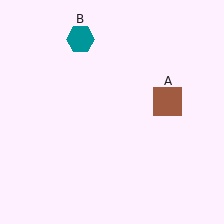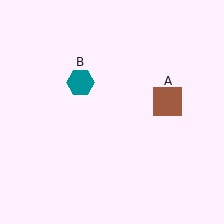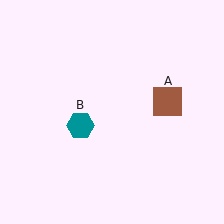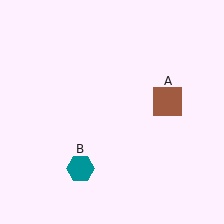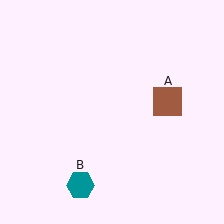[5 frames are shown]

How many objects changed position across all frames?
1 object changed position: teal hexagon (object B).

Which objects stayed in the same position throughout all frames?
Brown square (object A) remained stationary.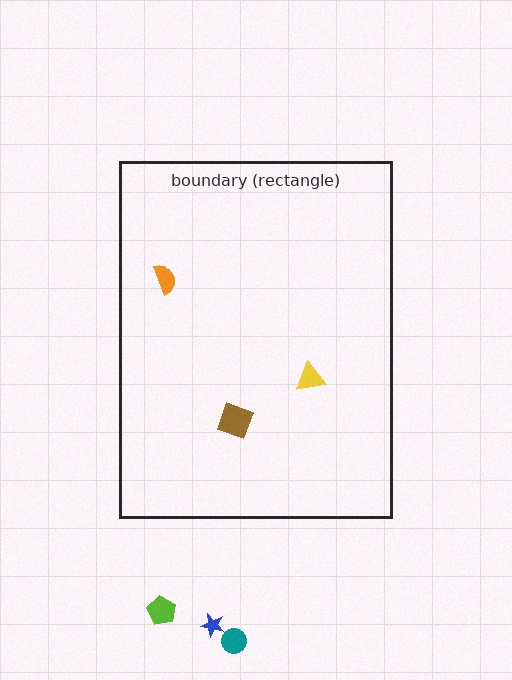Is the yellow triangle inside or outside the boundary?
Inside.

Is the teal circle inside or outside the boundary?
Outside.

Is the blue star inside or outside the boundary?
Outside.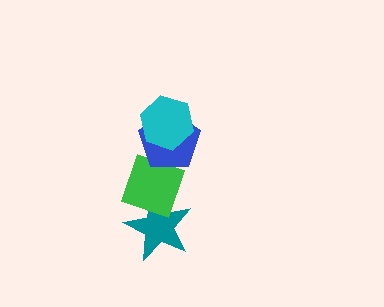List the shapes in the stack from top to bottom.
From top to bottom: the cyan hexagon, the blue pentagon, the green diamond, the teal star.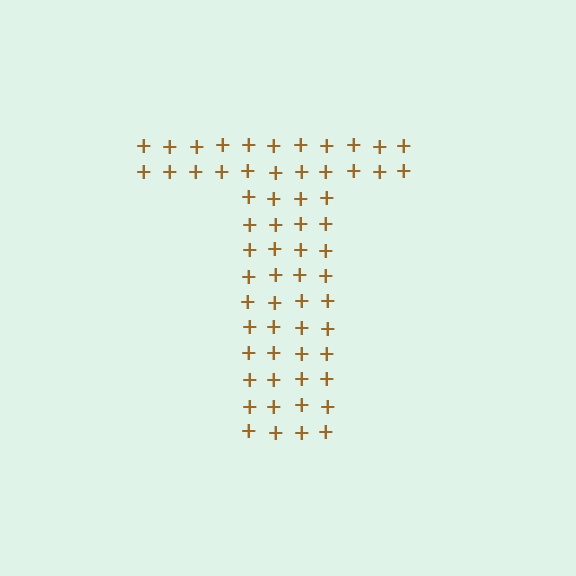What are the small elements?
The small elements are plus signs.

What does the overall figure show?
The overall figure shows the letter T.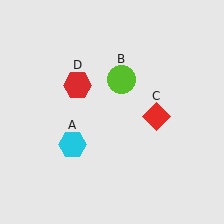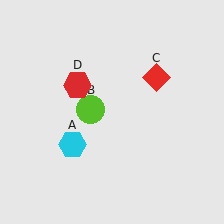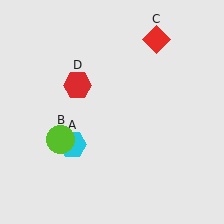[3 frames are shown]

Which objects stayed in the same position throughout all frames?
Cyan hexagon (object A) and red hexagon (object D) remained stationary.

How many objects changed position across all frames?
2 objects changed position: lime circle (object B), red diamond (object C).